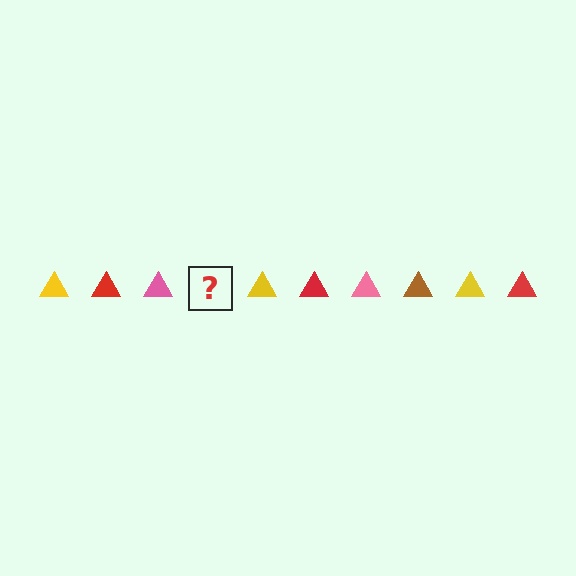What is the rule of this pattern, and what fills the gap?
The rule is that the pattern cycles through yellow, red, pink, brown triangles. The gap should be filled with a brown triangle.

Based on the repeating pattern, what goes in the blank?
The blank should be a brown triangle.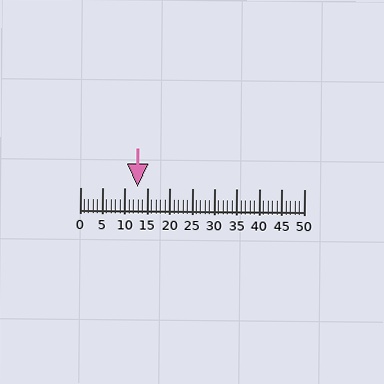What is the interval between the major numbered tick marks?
The major tick marks are spaced 5 units apart.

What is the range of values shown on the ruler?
The ruler shows values from 0 to 50.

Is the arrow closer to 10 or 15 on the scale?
The arrow is closer to 15.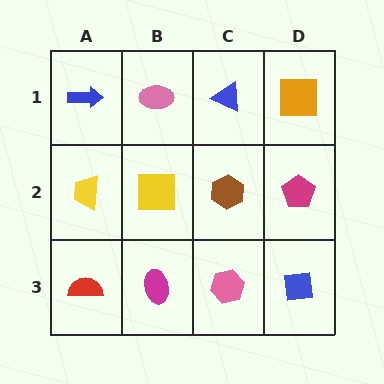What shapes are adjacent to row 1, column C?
A brown hexagon (row 2, column C), a pink ellipse (row 1, column B), an orange square (row 1, column D).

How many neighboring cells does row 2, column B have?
4.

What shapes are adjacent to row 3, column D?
A magenta pentagon (row 2, column D), a pink hexagon (row 3, column C).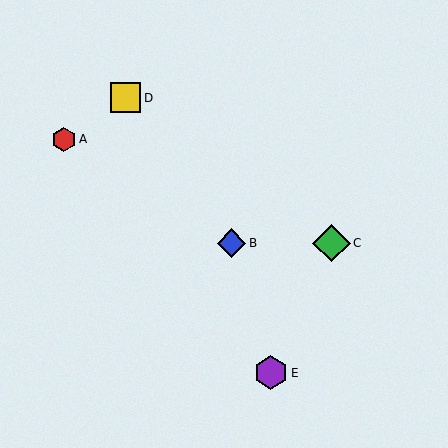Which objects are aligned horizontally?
Objects B, C are aligned horizontally.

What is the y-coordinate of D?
Object D is at y≈98.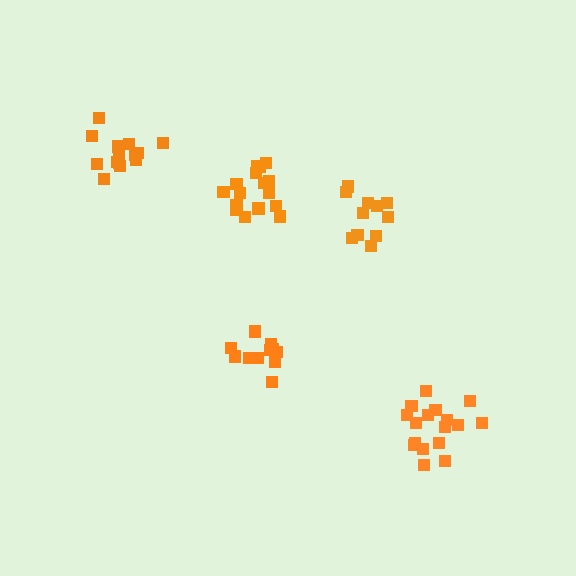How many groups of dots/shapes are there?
There are 5 groups.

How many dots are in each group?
Group 1: 16 dots, Group 2: 11 dots, Group 3: 11 dots, Group 4: 17 dots, Group 5: 16 dots (71 total).